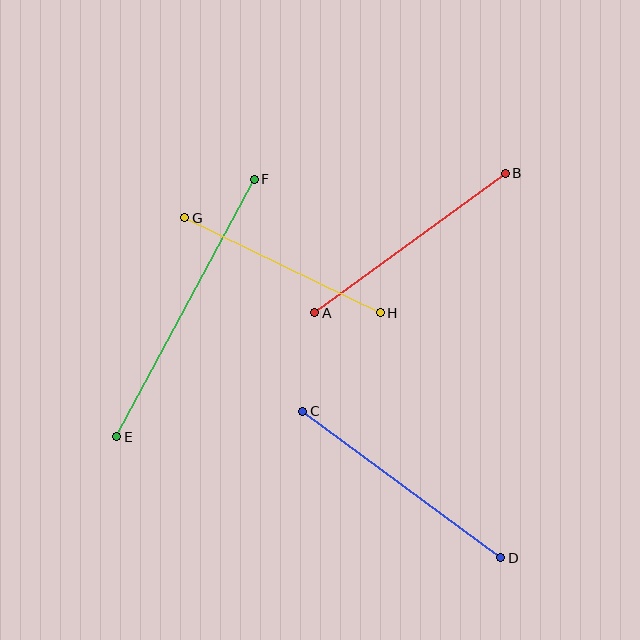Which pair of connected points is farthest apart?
Points E and F are farthest apart.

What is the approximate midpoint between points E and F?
The midpoint is at approximately (185, 308) pixels.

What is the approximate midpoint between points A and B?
The midpoint is at approximately (410, 243) pixels.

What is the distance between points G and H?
The distance is approximately 217 pixels.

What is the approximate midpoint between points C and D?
The midpoint is at approximately (402, 485) pixels.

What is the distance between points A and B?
The distance is approximately 236 pixels.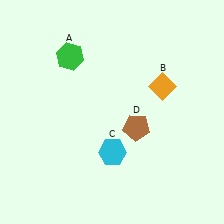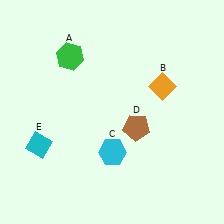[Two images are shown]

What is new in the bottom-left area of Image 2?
A cyan diamond (E) was added in the bottom-left area of Image 2.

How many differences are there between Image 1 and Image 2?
There is 1 difference between the two images.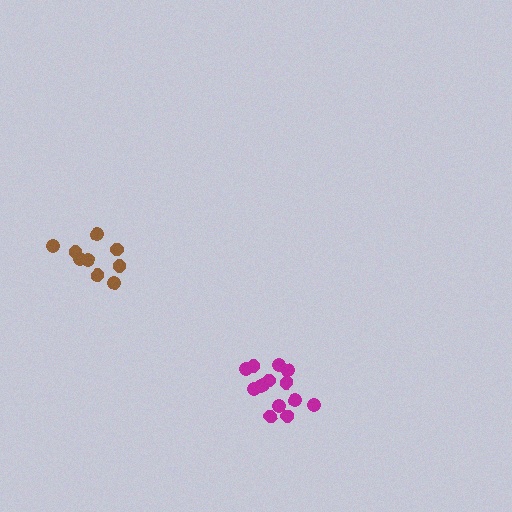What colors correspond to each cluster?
The clusters are colored: brown, magenta.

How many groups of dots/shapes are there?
There are 2 groups.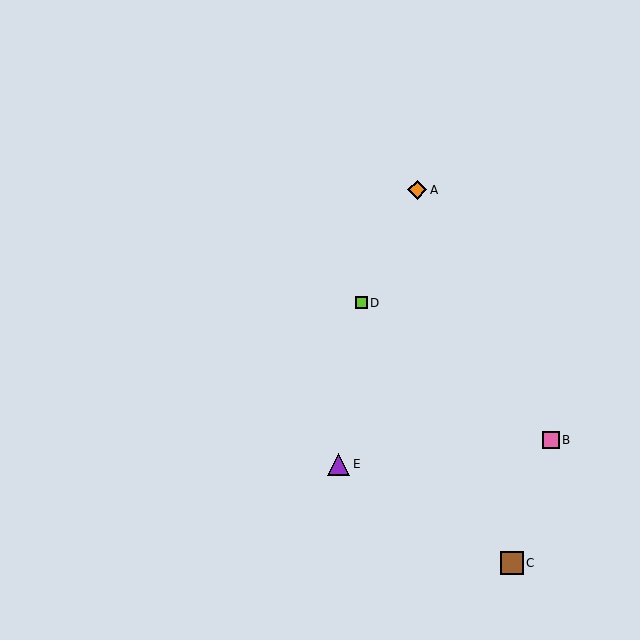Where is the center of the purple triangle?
The center of the purple triangle is at (339, 464).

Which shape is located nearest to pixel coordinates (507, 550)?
The brown square (labeled C) at (512, 563) is nearest to that location.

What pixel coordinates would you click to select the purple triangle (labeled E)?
Click at (339, 464) to select the purple triangle E.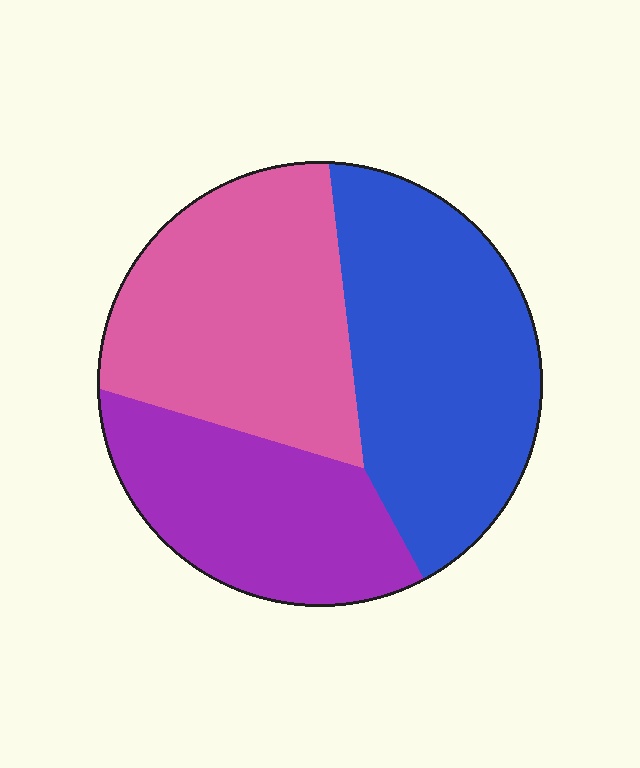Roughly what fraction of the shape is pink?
Pink takes up about one third (1/3) of the shape.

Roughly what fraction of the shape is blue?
Blue covers roughly 40% of the shape.